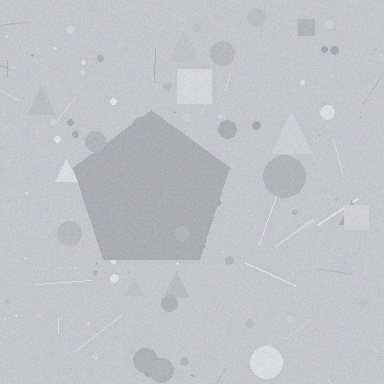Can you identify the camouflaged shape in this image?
The camouflaged shape is a pentagon.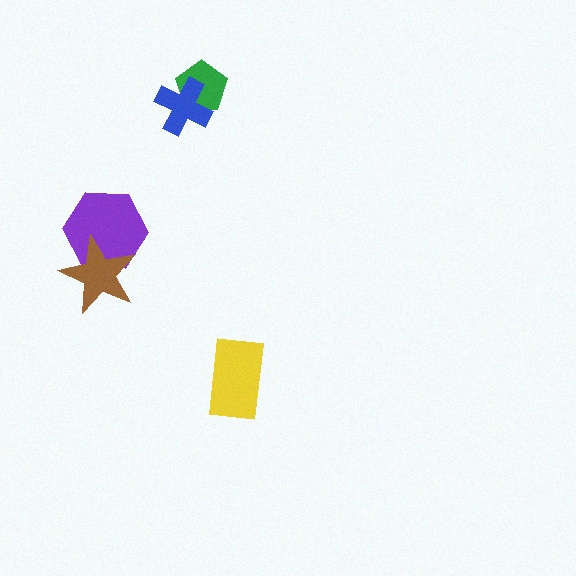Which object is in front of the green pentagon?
The blue cross is in front of the green pentagon.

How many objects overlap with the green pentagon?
1 object overlaps with the green pentagon.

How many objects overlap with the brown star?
1 object overlaps with the brown star.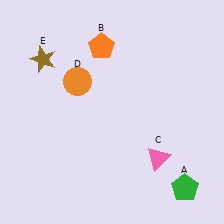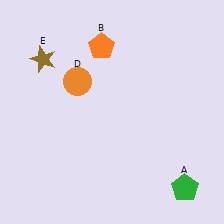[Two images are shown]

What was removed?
The pink triangle (C) was removed in Image 2.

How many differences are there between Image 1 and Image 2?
There is 1 difference between the two images.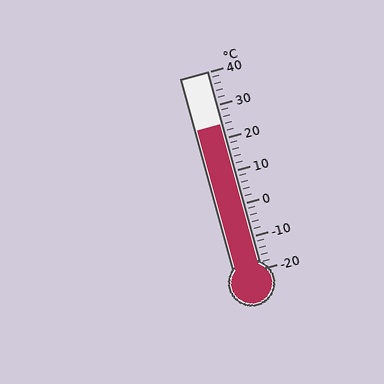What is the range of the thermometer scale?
The thermometer scale ranges from -20°C to 40°C.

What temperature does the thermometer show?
The thermometer shows approximately 24°C.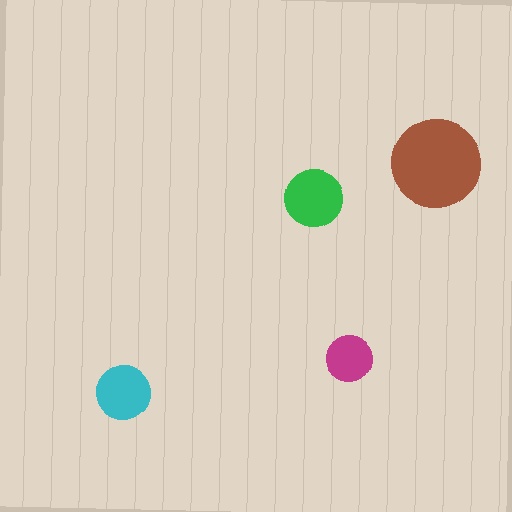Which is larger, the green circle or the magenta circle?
The green one.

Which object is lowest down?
The cyan circle is bottommost.